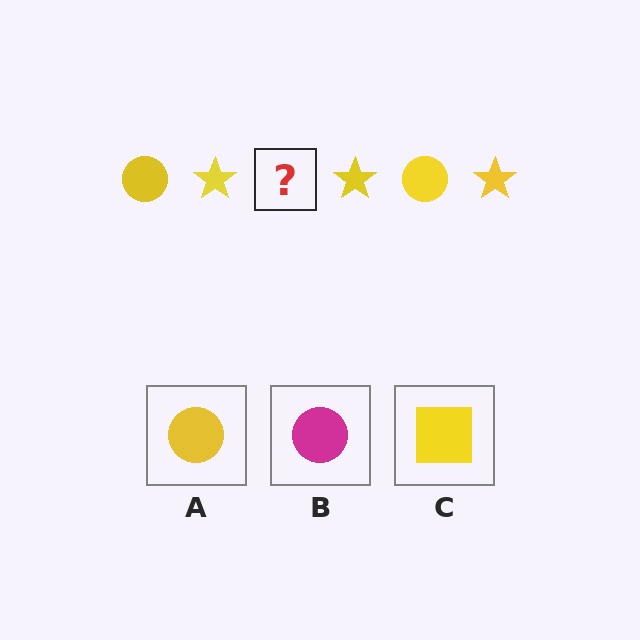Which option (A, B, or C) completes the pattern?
A.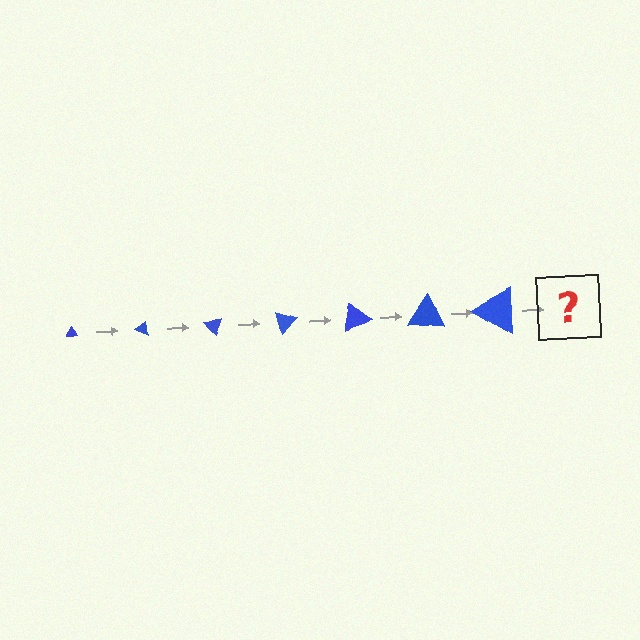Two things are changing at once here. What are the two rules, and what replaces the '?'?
The two rules are that the triangle grows larger each step and it rotates 25 degrees each step. The '?' should be a triangle, larger than the previous one and rotated 175 degrees from the start.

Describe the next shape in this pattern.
It should be a triangle, larger than the previous one and rotated 175 degrees from the start.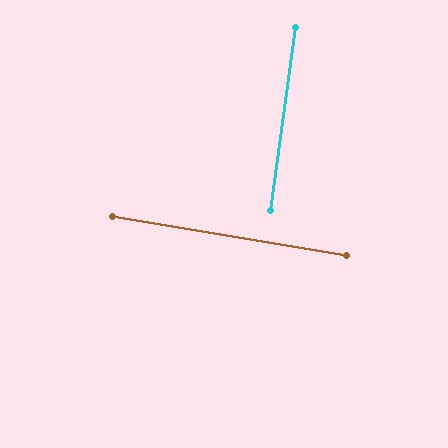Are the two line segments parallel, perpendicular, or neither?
Perpendicular — they meet at approximately 89°.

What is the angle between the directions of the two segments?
Approximately 89 degrees.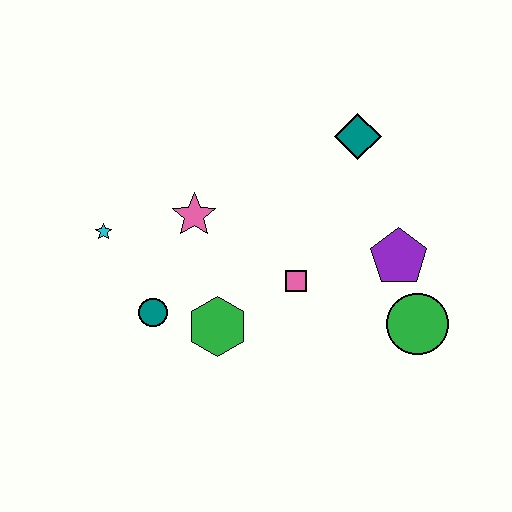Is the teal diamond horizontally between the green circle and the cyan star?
Yes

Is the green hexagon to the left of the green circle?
Yes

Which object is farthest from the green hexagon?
The teal diamond is farthest from the green hexagon.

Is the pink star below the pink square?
No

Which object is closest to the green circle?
The purple pentagon is closest to the green circle.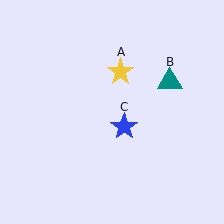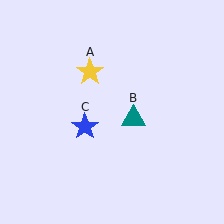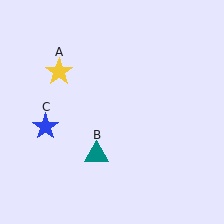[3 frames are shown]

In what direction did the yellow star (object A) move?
The yellow star (object A) moved left.